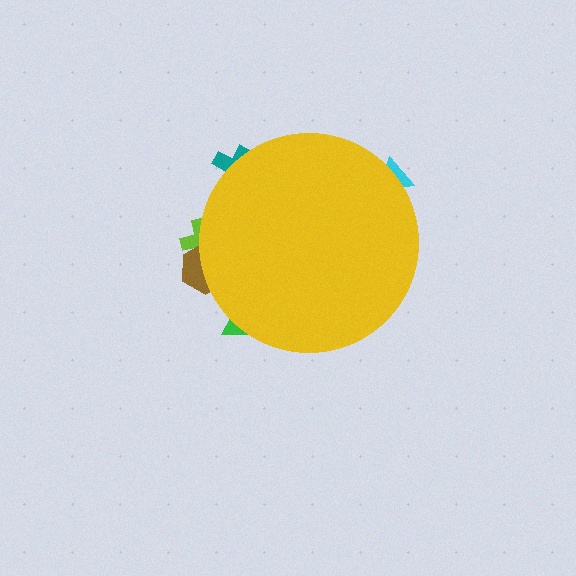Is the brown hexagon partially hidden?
Yes, the brown hexagon is partially hidden behind the yellow circle.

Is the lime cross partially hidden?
Yes, the lime cross is partially hidden behind the yellow circle.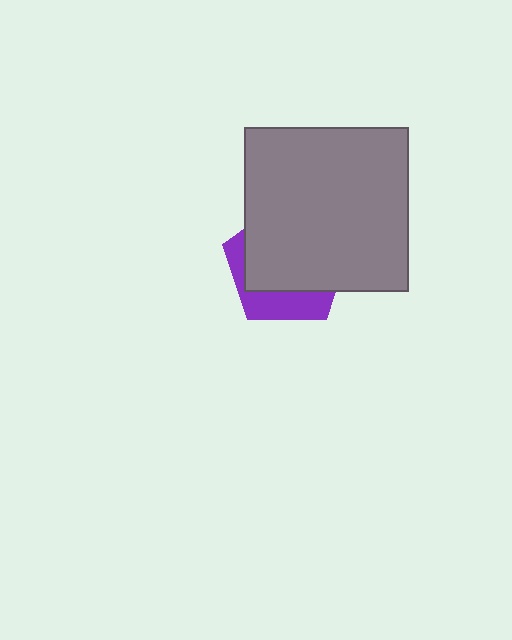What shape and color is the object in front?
The object in front is a gray square.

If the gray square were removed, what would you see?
You would see the complete purple pentagon.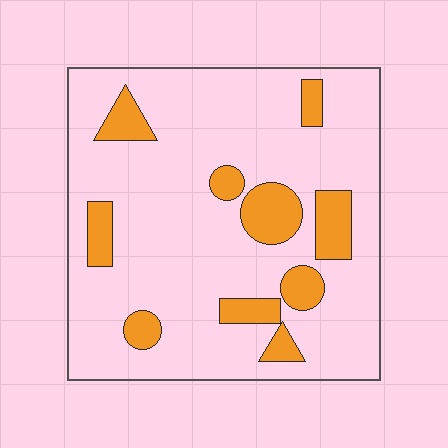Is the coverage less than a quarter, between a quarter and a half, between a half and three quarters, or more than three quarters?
Less than a quarter.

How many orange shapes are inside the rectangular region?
10.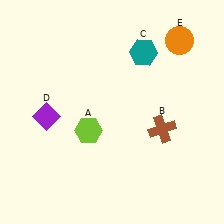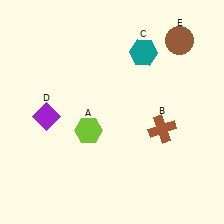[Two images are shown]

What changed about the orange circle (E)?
In Image 1, E is orange. In Image 2, it changed to brown.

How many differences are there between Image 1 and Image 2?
There is 1 difference between the two images.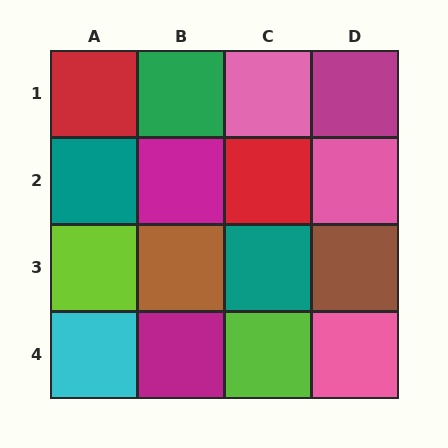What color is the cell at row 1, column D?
Magenta.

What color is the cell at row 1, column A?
Red.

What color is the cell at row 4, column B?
Magenta.